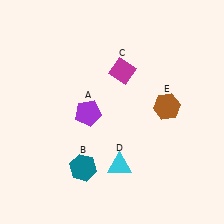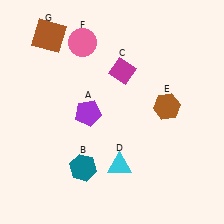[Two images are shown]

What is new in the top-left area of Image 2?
A pink circle (F) was added in the top-left area of Image 2.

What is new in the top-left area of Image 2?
A brown square (G) was added in the top-left area of Image 2.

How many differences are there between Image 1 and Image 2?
There are 2 differences between the two images.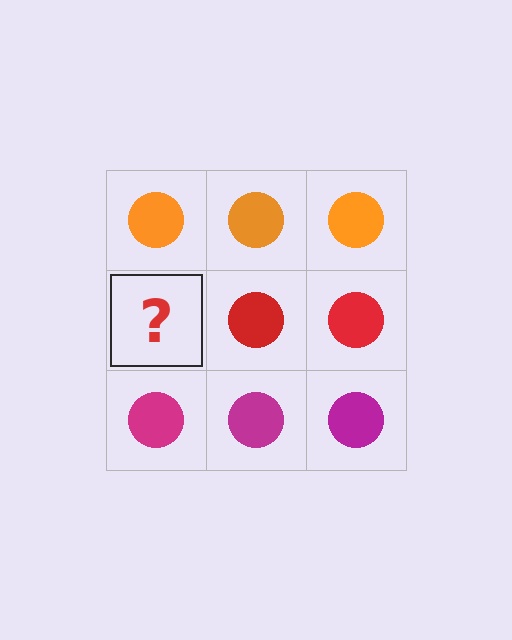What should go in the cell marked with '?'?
The missing cell should contain a red circle.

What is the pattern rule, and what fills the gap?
The rule is that each row has a consistent color. The gap should be filled with a red circle.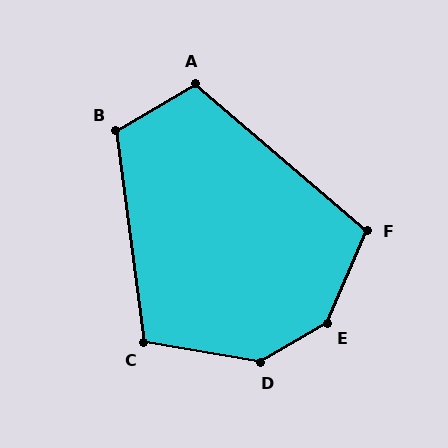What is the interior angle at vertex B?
Approximately 113 degrees (obtuse).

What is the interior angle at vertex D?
Approximately 140 degrees (obtuse).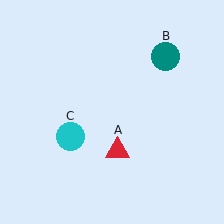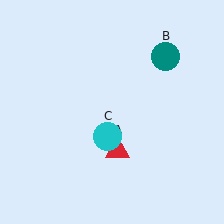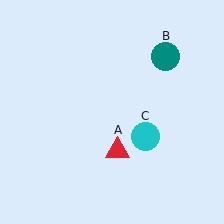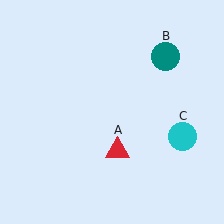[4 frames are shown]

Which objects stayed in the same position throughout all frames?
Red triangle (object A) and teal circle (object B) remained stationary.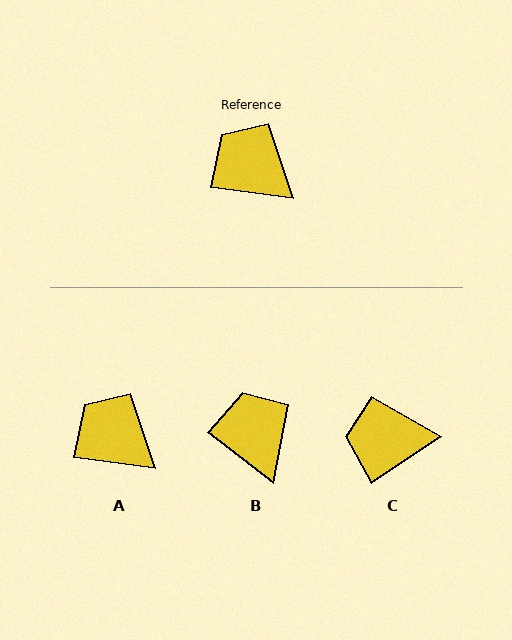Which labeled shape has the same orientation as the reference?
A.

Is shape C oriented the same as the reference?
No, it is off by about 42 degrees.